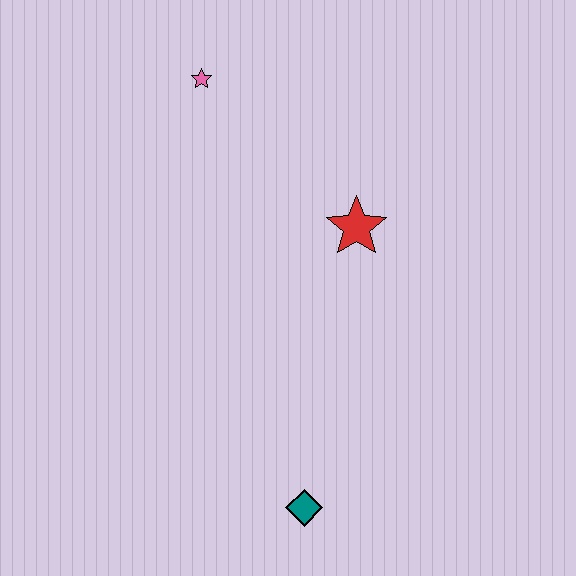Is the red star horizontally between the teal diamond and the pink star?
No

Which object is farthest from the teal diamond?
The pink star is farthest from the teal diamond.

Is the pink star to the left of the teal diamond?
Yes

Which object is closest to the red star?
The pink star is closest to the red star.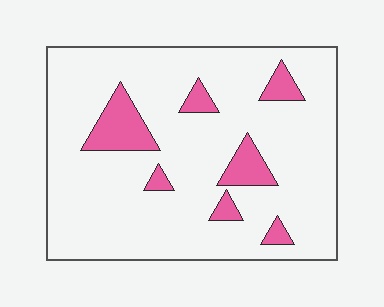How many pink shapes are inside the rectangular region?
7.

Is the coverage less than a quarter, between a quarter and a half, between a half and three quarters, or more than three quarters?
Less than a quarter.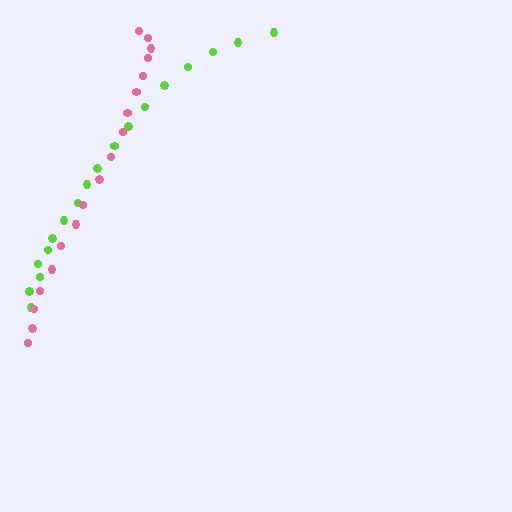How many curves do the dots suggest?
There are 2 distinct paths.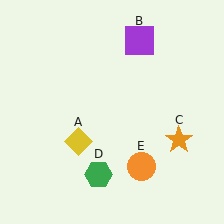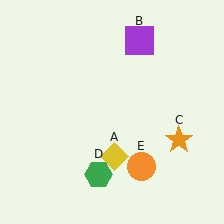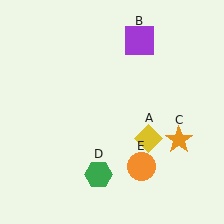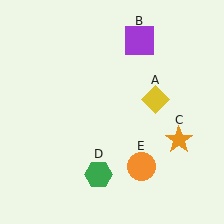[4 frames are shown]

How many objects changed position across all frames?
1 object changed position: yellow diamond (object A).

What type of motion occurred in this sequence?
The yellow diamond (object A) rotated counterclockwise around the center of the scene.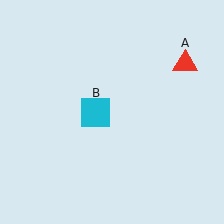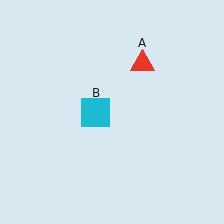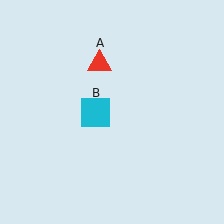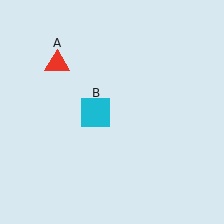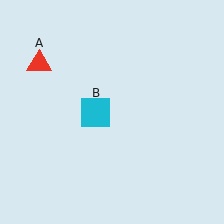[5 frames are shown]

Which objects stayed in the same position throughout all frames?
Cyan square (object B) remained stationary.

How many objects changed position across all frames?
1 object changed position: red triangle (object A).